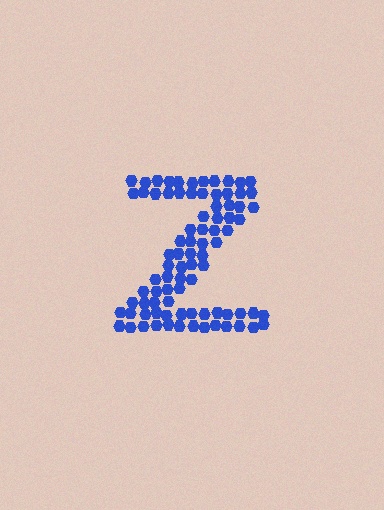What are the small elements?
The small elements are hexagons.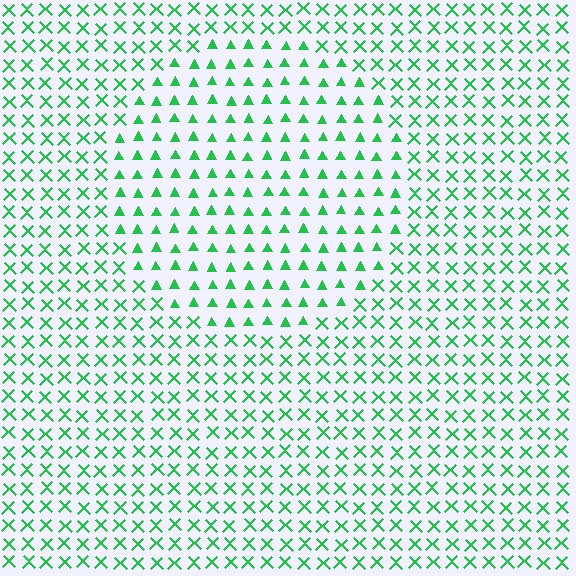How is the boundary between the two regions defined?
The boundary is defined by a change in element shape: triangles inside vs. X marks outside. All elements share the same color and spacing.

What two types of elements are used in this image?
The image uses triangles inside the circle region and X marks outside it.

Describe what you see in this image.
The image is filled with small green elements arranged in a uniform grid. A circle-shaped region contains triangles, while the surrounding area contains X marks. The boundary is defined purely by the change in element shape.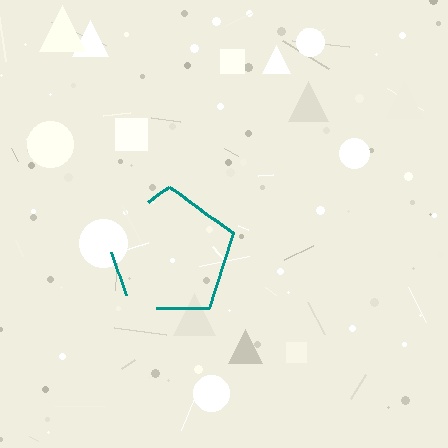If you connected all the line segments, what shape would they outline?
They would outline a pentagon.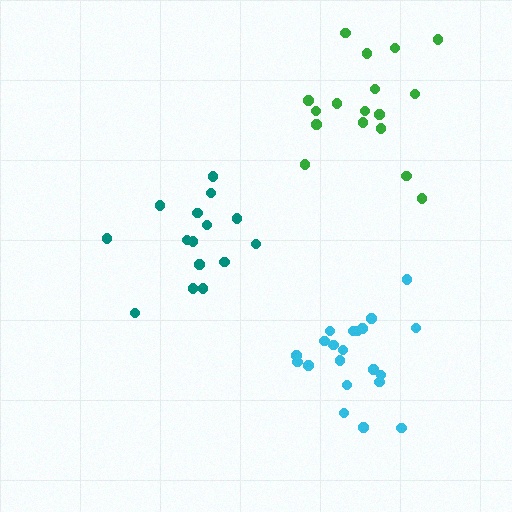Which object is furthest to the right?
The green cluster is rightmost.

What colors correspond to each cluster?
The clusters are colored: cyan, teal, green.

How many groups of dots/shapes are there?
There are 3 groups.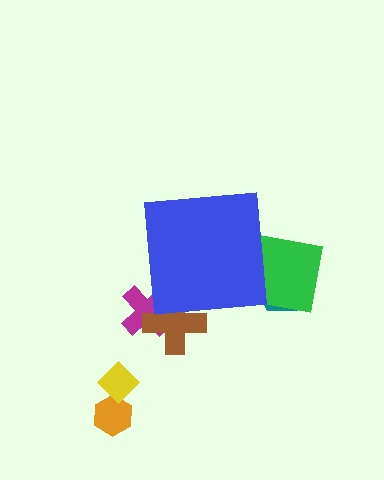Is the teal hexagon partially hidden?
Yes, the teal hexagon is partially hidden behind the blue square.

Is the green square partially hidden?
Yes, the green square is partially hidden behind the blue square.